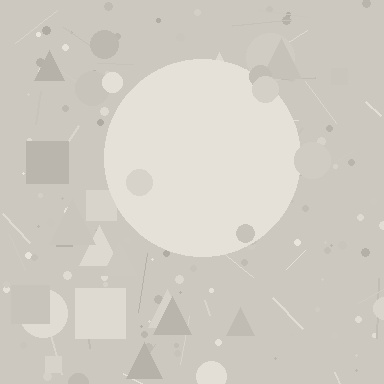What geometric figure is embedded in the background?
A circle is embedded in the background.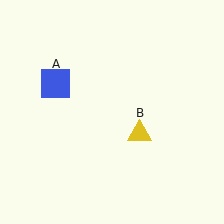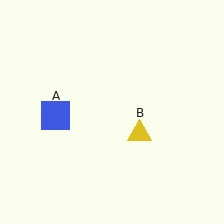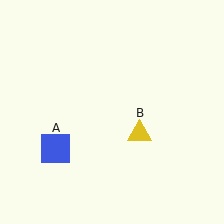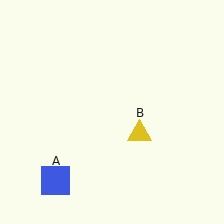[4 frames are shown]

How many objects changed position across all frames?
1 object changed position: blue square (object A).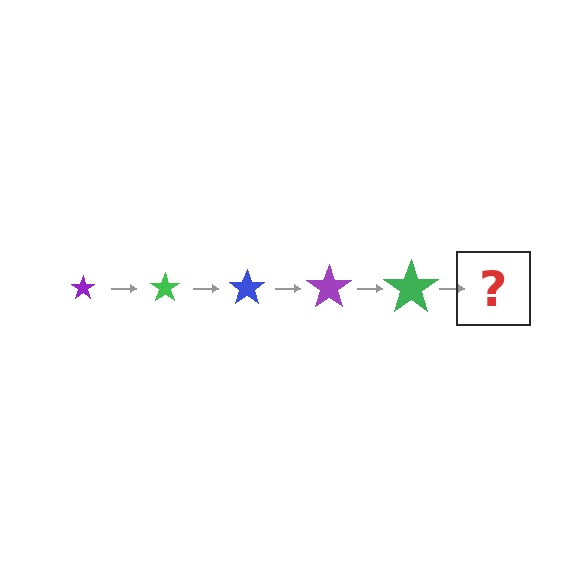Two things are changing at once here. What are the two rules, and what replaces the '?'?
The two rules are that the star grows larger each step and the color cycles through purple, green, and blue. The '?' should be a blue star, larger than the previous one.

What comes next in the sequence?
The next element should be a blue star, larger than the previous one.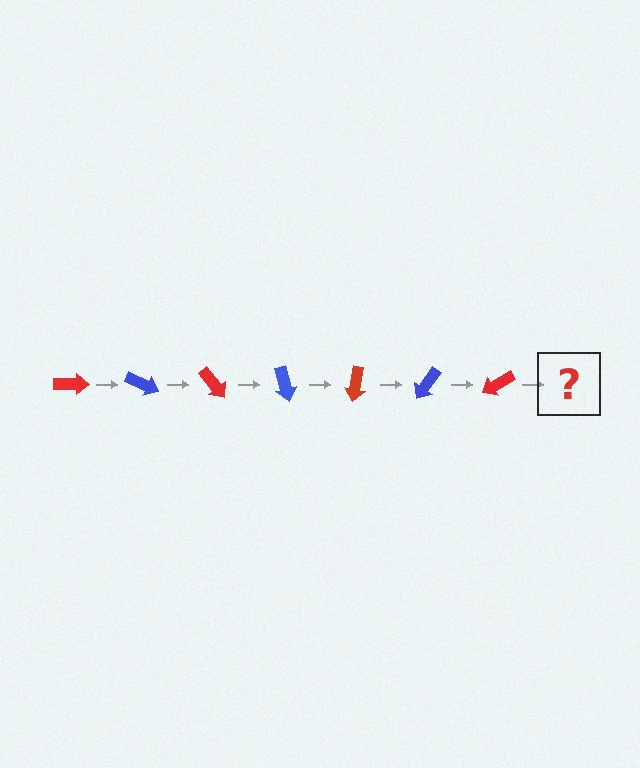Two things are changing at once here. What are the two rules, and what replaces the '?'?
The two rules are that it rotates 25 degrees each step and the color cycles through red and blue. The '?' should be a blue arrow, rotated 175 degrees from the start.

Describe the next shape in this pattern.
It should be a blue arrow, rotated 175 degrees from the start.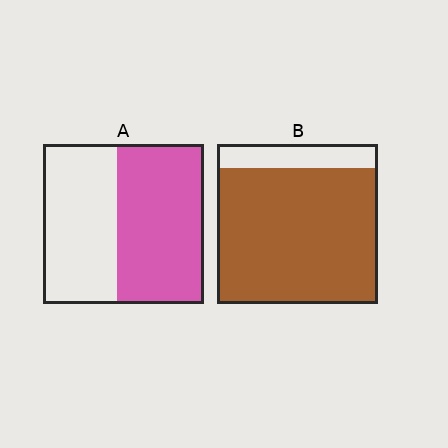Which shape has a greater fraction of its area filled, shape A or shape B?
Shape B.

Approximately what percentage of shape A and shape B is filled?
A is approximately 55% and B is approximately 85%.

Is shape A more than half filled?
Yes.